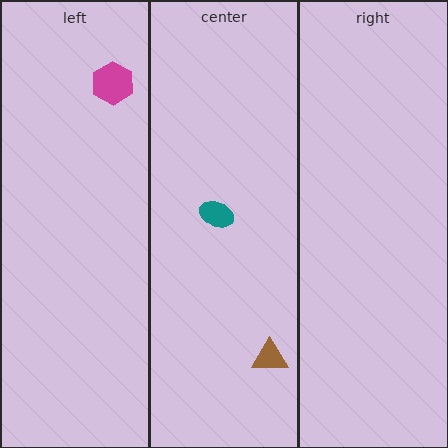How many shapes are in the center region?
2.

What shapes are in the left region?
The magenta hexagon.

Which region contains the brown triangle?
The center region.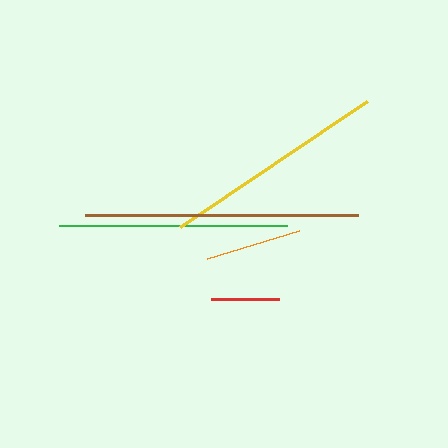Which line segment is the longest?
The brown line is the longest at approximately 274 pixels.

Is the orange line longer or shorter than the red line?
The orange line is longer than the red line.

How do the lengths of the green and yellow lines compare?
The green and yellow lines are approximately the same length.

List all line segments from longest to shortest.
From longest to shortest: brown, green, yellow, orange, red.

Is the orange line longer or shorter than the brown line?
The brown line is longer than the orange line.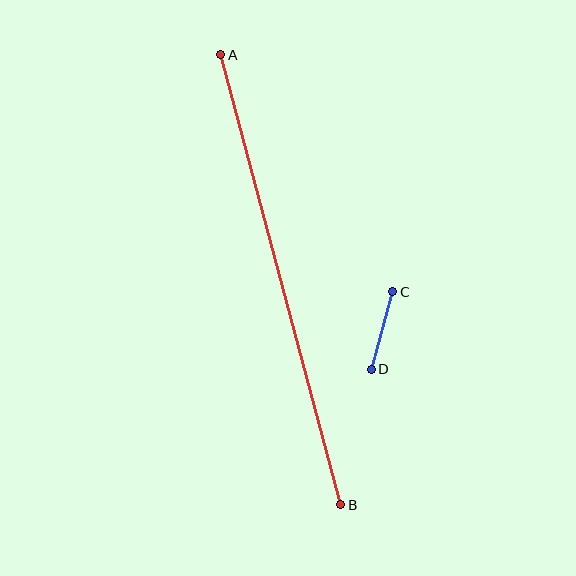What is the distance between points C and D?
The distance is approximately 80 pixels.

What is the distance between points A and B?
The distance is approximately 466 pixels.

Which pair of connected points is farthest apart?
Points A and B are farthest apart.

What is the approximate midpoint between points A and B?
The midpoint is at approximately (281, 280) pixels.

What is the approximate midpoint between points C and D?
The midpoint is at approximately (382, 330) pixels.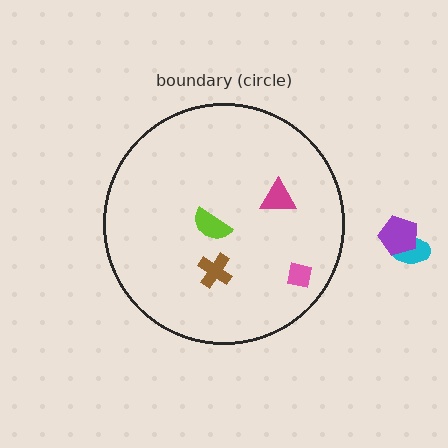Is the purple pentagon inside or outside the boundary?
Outside.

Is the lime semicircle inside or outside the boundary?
Inside.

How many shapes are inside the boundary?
4 inside, 2 outside.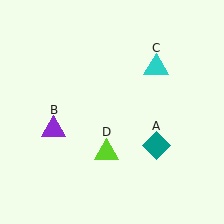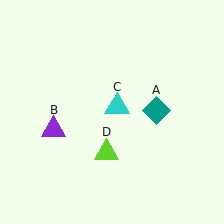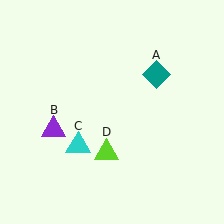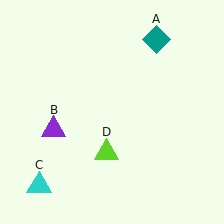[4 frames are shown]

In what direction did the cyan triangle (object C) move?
The cyan triangle (object C) moved down and to the left.